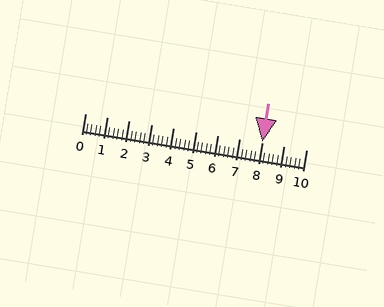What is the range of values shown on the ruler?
The ruler shows values from 0 to 10.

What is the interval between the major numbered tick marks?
The major tick marks are spaced 1 units apart.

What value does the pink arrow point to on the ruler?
The pink arrow points to approximately 8.0.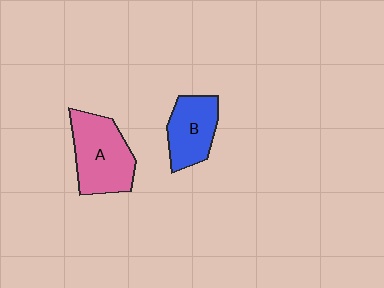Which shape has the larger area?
Shape A (pink).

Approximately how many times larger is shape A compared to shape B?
Approximately 1.4 times.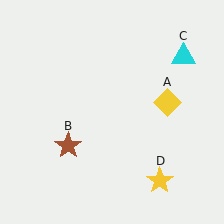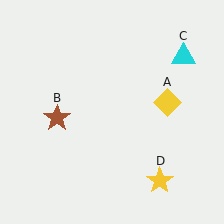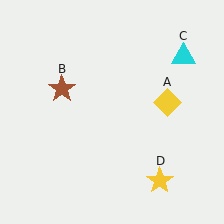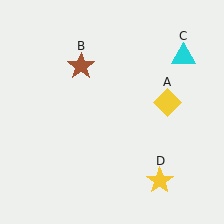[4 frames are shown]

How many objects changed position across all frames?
1 object changed position: brown star (object B).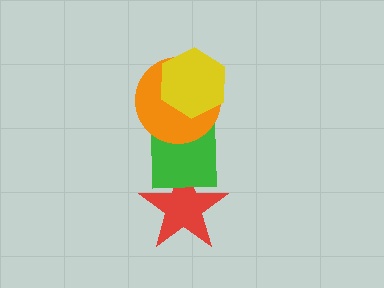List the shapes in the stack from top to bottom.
From top to bottom: the yellow hexagon, the orange circle, the green square, the red star.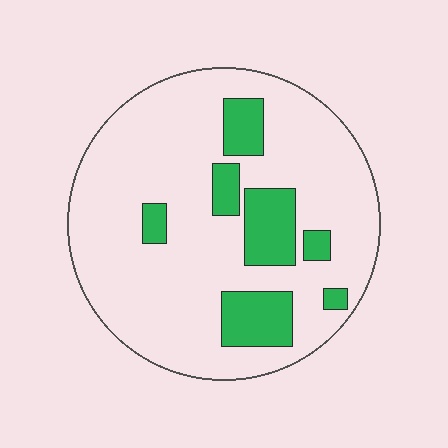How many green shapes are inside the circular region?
7.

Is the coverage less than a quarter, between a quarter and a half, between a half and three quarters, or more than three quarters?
Less than a quarter.